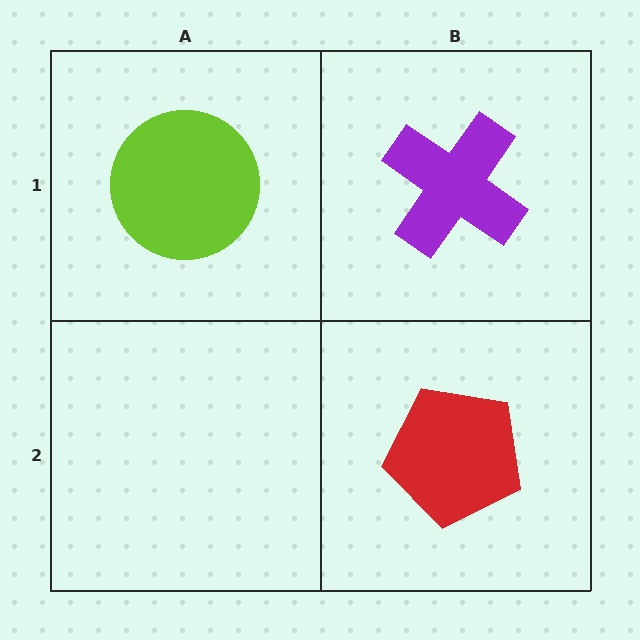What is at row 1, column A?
A lime circle.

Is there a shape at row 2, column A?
No, that cell is empty.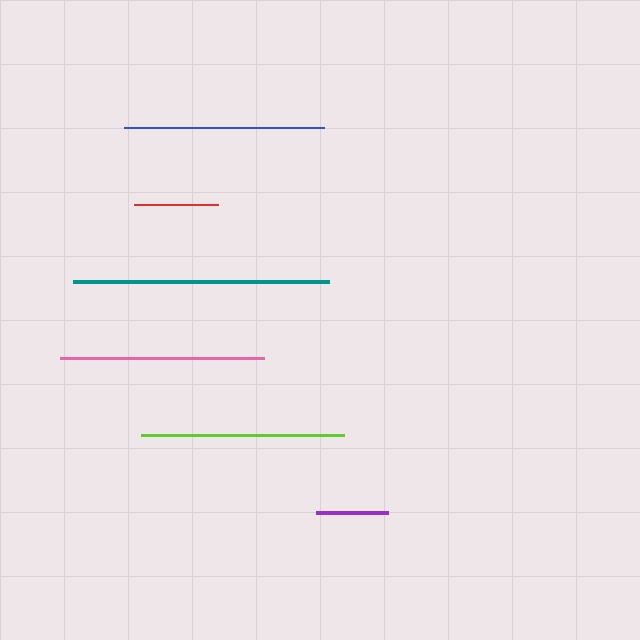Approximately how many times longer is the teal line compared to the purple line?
The teal line is approximately 3.5 times the length of the purple line.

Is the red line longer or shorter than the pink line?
The pink line is longer than the red line.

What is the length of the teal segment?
The teal segment is approximately 256 pixels long.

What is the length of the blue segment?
The blue segment is approximately 200 pixels long.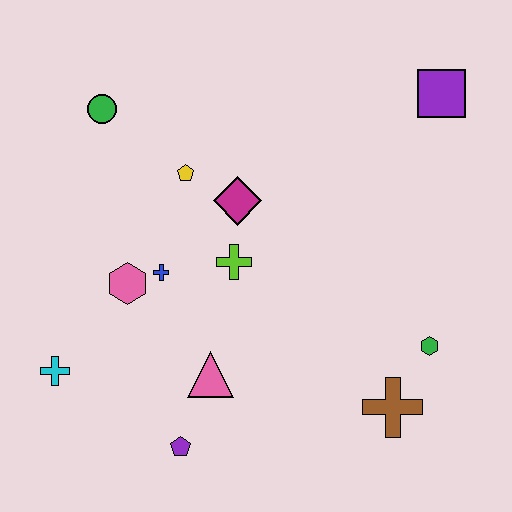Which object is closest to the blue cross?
The pink hexagon is closest to the blue cross.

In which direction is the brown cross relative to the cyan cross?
The brown cross is to the right of the cyan cross.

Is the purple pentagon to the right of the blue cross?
Yes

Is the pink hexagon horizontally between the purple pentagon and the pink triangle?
No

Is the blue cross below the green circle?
Yes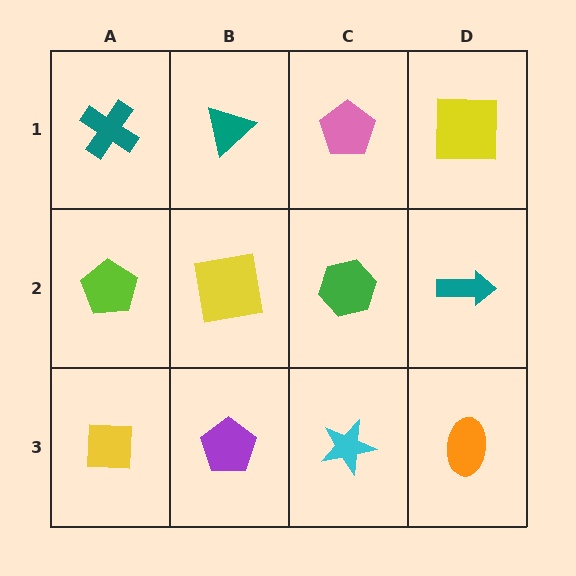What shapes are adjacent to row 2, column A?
A teal cross (row 1, column A), a yellow square (row 3, column A), a yellow square (row 2, column B).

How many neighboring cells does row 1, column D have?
2.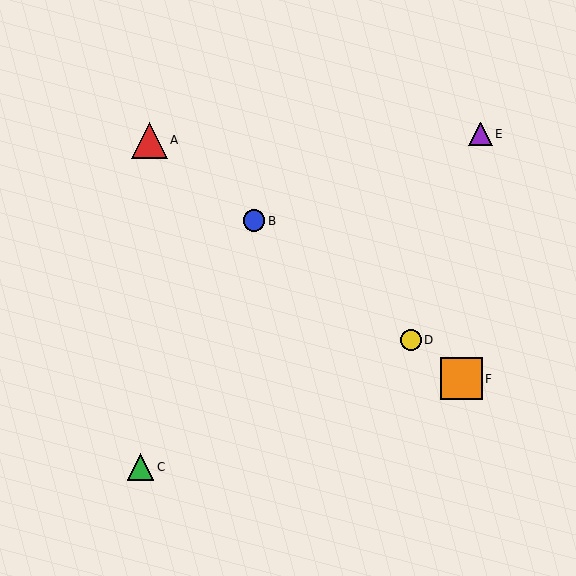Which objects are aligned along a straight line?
Objects A, B, D, F are aligned along a straight line.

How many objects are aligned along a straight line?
4 objects (A, B, D, F) are aligned along a straight line.